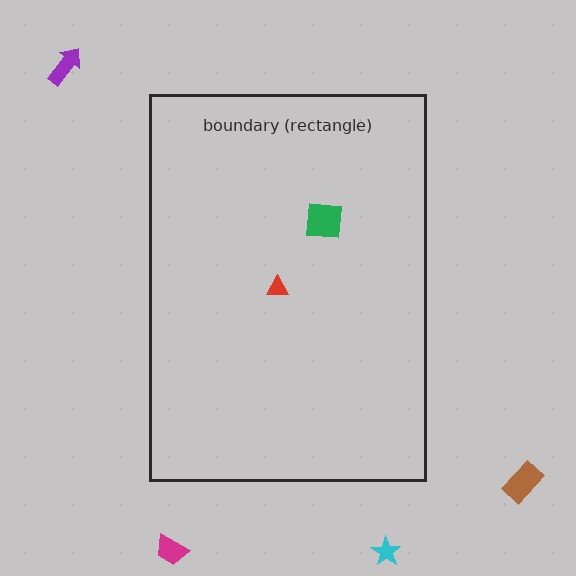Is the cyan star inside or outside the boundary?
Outside.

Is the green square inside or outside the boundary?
Inside.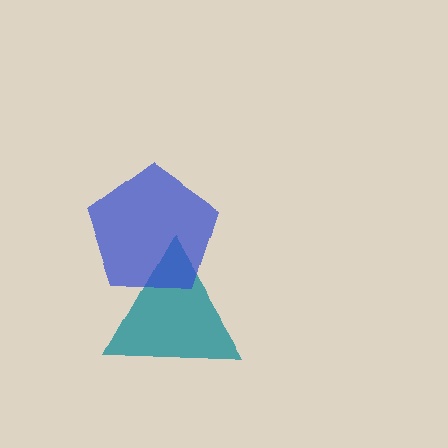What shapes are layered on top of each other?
The layered shapes are: a teal triangle, a blue pentagon.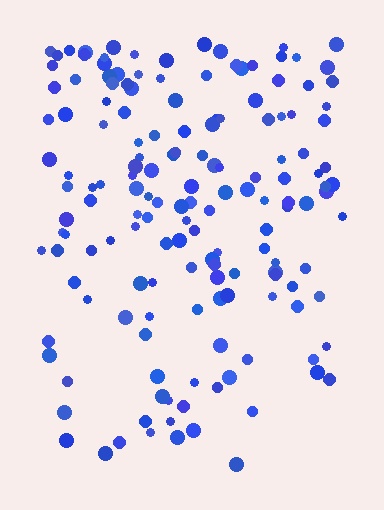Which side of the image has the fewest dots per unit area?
The bottom.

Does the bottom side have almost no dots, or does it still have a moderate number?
Still a moderate number, just noticeably fewer than the top.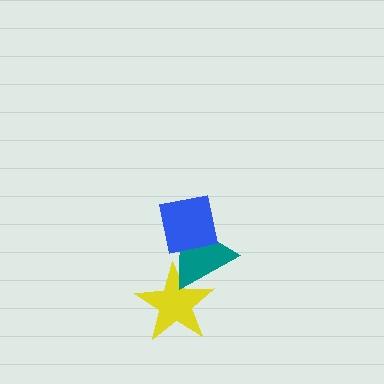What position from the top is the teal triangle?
The teal triangle is 2nd from the top.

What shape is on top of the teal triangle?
The blue square is on top of the teal triangle.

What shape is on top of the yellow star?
The teal triangle is on top of the yellow star.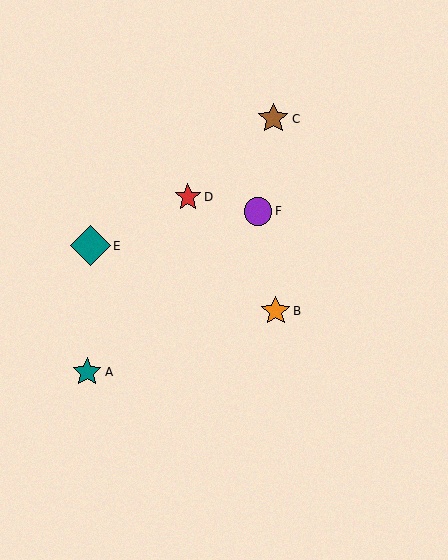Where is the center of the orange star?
The center of the orange star is at (276, 311).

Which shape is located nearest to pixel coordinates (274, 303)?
The orange star (labeled B) at (276, 311) is nearest to that location.